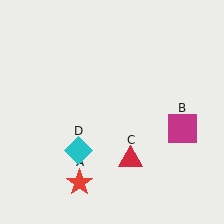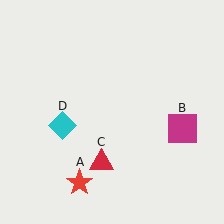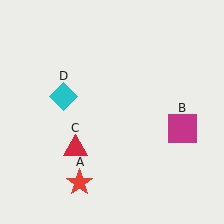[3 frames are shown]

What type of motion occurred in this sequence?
The red triangle (object C), cyan diamond (object D) rotated clockwise around the center of the scene.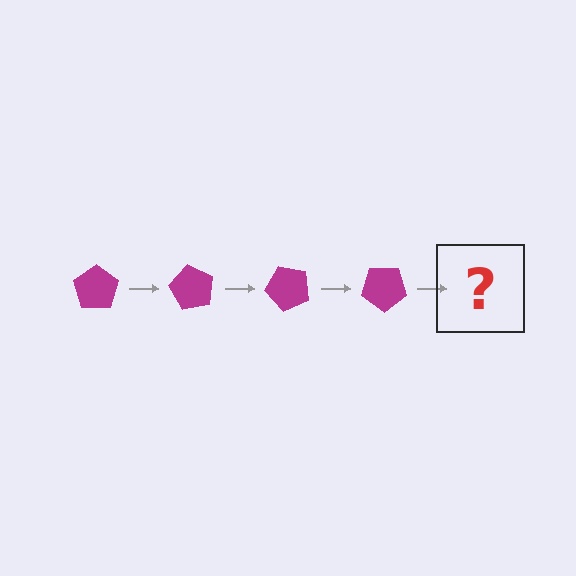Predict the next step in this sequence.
The next step is a magenta pentagon rotated 240 degrees.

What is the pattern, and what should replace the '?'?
The pattern is that the pentagon rotates 60 degrees each step. The '?' should be a magenta pentagon rotated 240 degrees.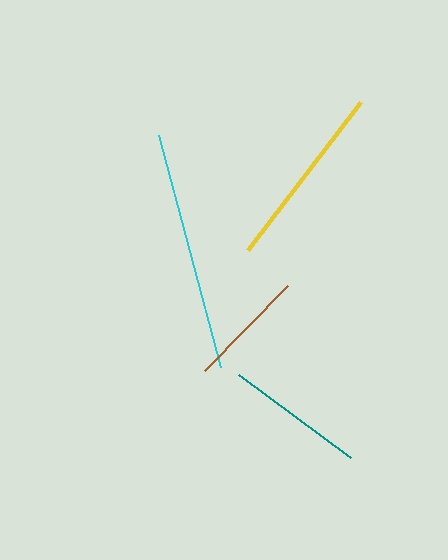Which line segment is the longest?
The cyan line is the longest at approximately 240 pixels.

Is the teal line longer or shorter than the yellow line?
The yellow line is longer than the teal line.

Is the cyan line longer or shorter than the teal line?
The cyan line is longer than the teal line.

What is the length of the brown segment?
The brown segment is approximately 119 pixels long.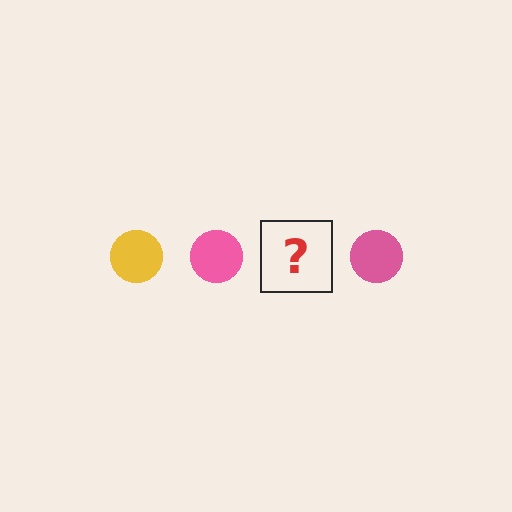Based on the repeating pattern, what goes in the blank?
The blank should be a yellow circle.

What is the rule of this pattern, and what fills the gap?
The rule is that the pattern cycles through yellow, pink circles. The gap should be filled with a yellow circle.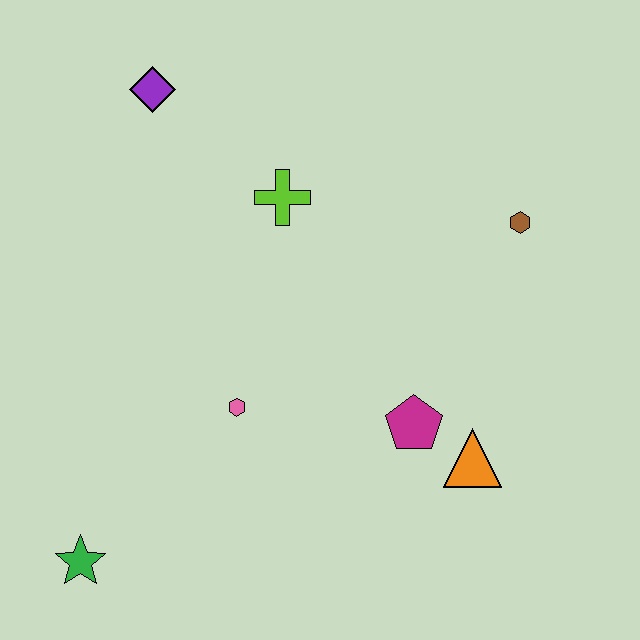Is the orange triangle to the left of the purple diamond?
No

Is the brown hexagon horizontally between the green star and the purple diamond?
No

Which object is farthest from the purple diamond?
The orange triangle is farthest from the purple diamond.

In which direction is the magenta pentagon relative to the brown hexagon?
The magenta pentagon is below the brown hexagon.